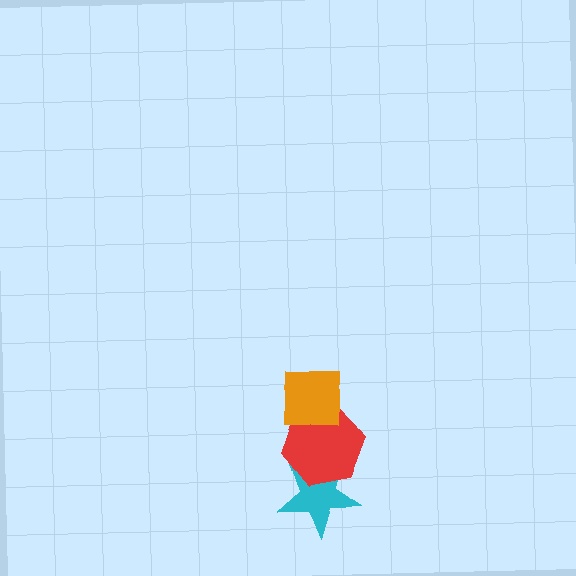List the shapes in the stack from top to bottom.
From top to bottom: the orange square, the red hexagon, the cyan star.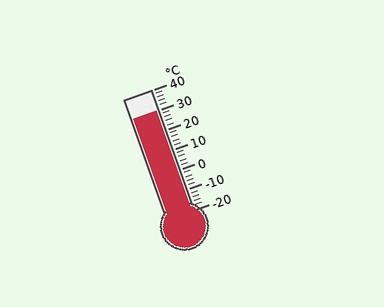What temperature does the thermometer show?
The thermometer shows approximately 30°C.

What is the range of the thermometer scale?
The thermometer scale ranges from -20°C to 40°C.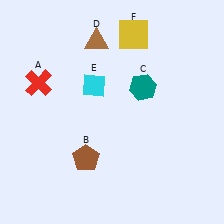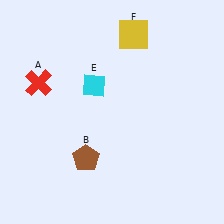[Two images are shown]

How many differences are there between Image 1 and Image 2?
There are 2 differences between the two images.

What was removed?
The teal hexagon (C), the brown triangle (D) were removed in Image 2.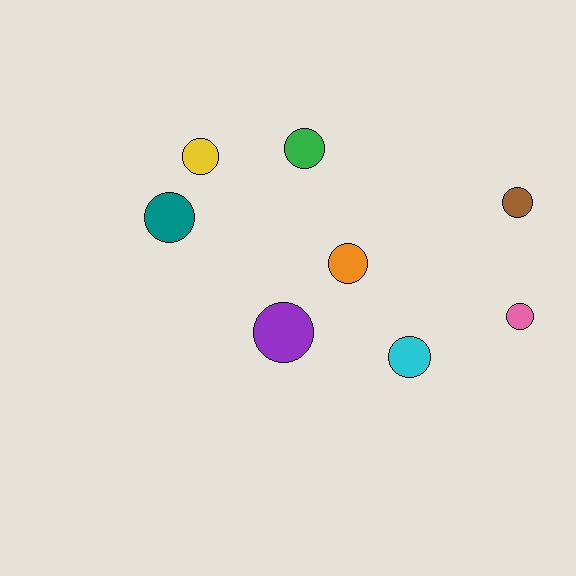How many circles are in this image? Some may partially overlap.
There are 8 circles.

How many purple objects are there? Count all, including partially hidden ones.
There is 1 purple object.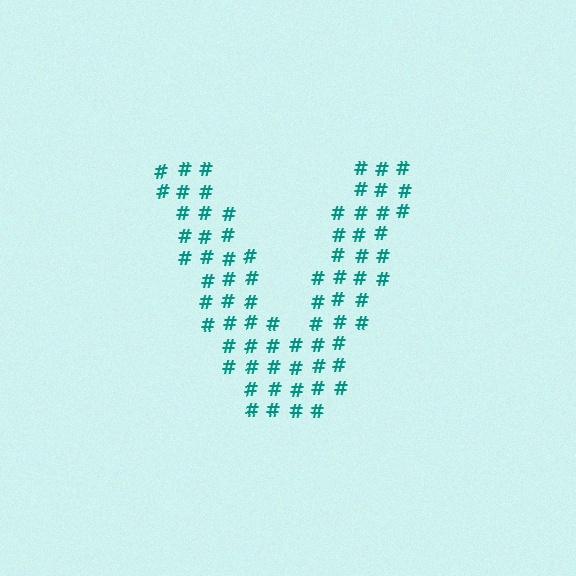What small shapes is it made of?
It is made of small hash symbols.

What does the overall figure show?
The overall figure shows the letter V.